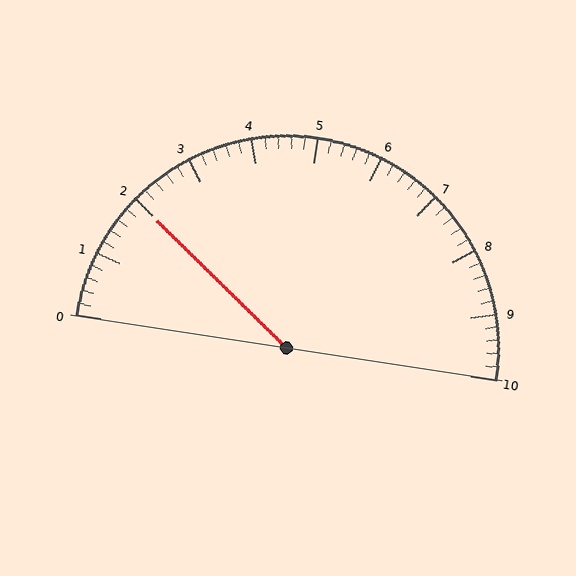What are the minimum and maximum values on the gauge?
The gauge ranges from 0 to 10.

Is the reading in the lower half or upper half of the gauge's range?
The reading is in the lower half of the range (0 to 10).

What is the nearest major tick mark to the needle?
The nearest major tick mark is 2.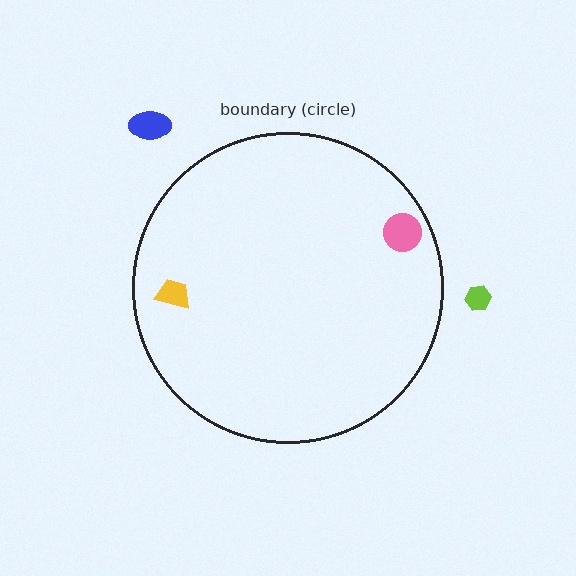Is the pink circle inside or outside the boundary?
Inside.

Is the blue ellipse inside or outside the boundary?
Outside.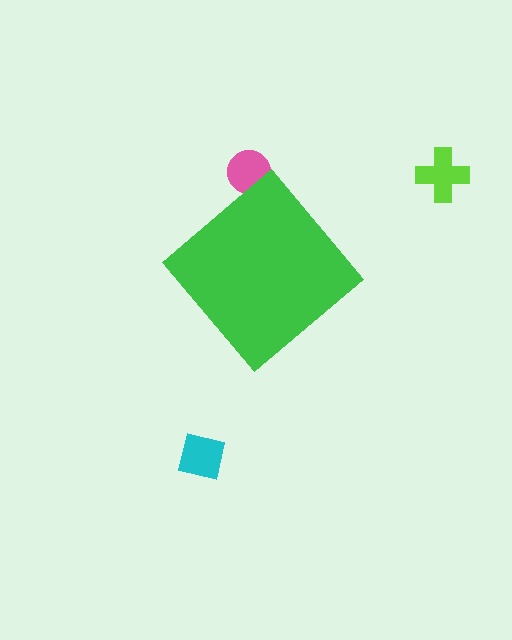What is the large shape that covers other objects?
A green diamond.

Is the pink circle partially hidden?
Yes, the pink circle is partially hidden behind the green diamond.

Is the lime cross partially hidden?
No, the lime cross is fully visible.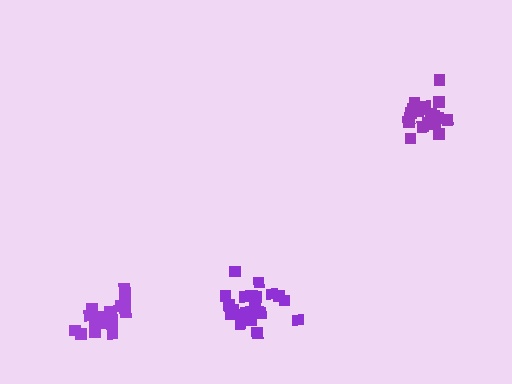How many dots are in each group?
Group 1: 17 dots, Group 2: 21 dots, Group 3: 21 dots (59 total).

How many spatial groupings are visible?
There are 3 spatial groupings.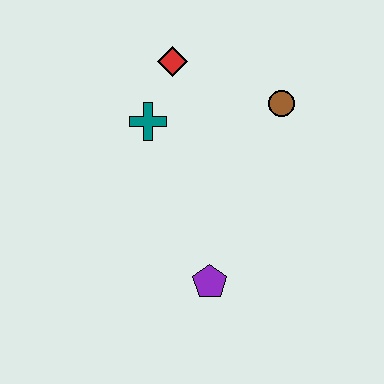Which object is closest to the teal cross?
The red diamond is closest to the teal cross.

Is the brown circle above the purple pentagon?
Yes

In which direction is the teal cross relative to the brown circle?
The teal cross is to the left of the brown circle.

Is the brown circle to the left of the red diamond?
No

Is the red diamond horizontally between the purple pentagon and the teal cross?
Yes